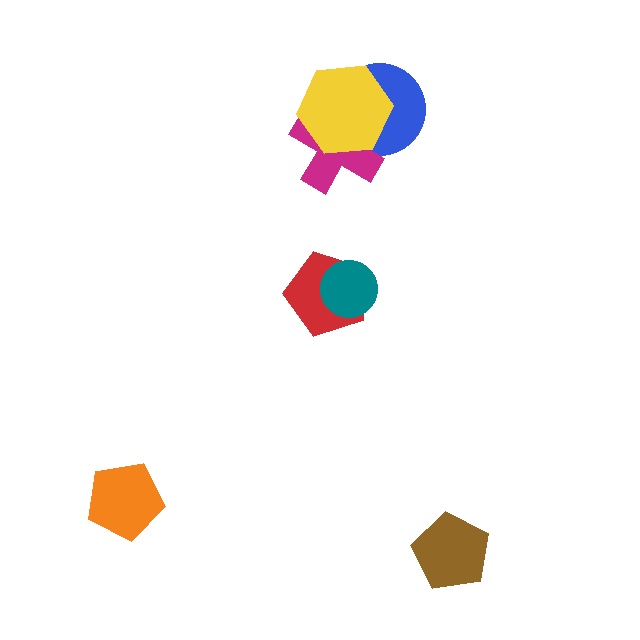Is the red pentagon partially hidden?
Yes, it is partially covered by another shape.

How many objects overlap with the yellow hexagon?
2 objects overlap with the yellow hexagon.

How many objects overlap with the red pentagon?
1 object overlaps with the red pentagon.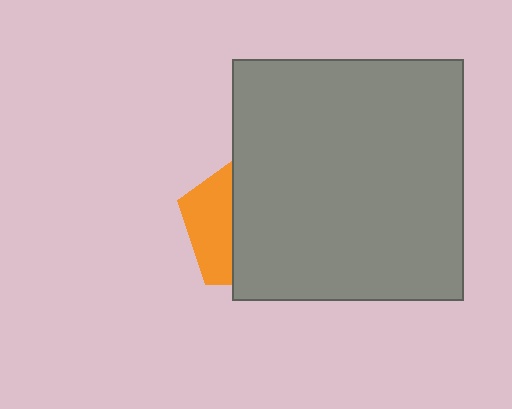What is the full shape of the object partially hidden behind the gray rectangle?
The partially hidden object is an orange pentagon.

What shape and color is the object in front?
The object in front is a gray rectangle.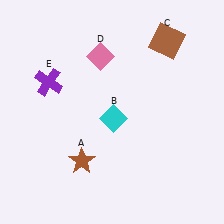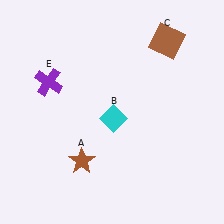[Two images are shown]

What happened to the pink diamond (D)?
The pink diamond (D) was removed in Image 2. It was in the top-left area of Image 1.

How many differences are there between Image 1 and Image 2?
There is 1 difference between the two images.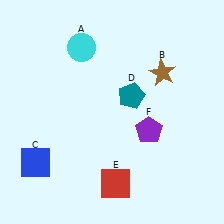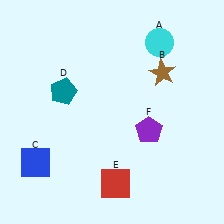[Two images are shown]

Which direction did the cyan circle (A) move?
The cyan circle (A) moved right.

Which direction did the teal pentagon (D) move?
The teal pentagon (D) moved left.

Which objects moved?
The objects that moved are: the cyan circle (A), the teal pentagon (D).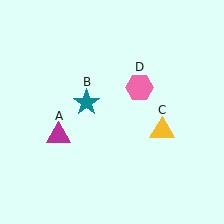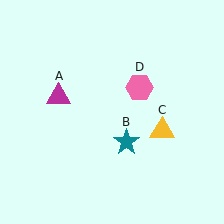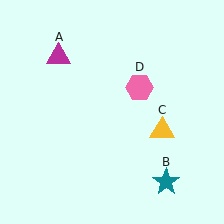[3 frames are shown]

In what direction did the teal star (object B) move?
The teal star (object B) moved down and to the right.